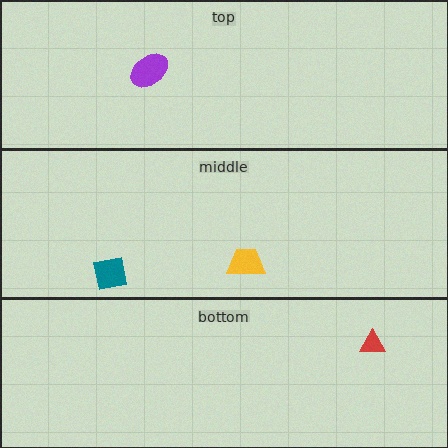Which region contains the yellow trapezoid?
The middle region.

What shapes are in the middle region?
The teal square, the yellow trapezoid.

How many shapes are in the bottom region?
1.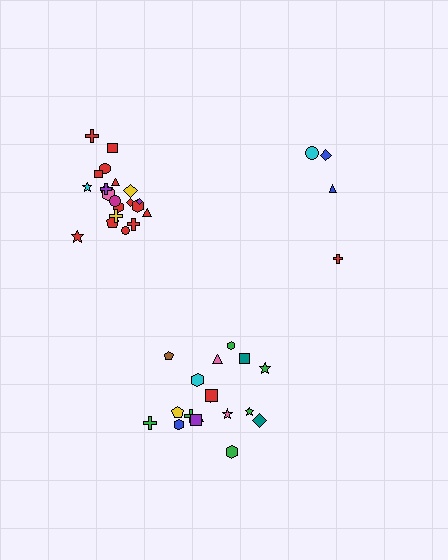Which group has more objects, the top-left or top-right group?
The top-left group.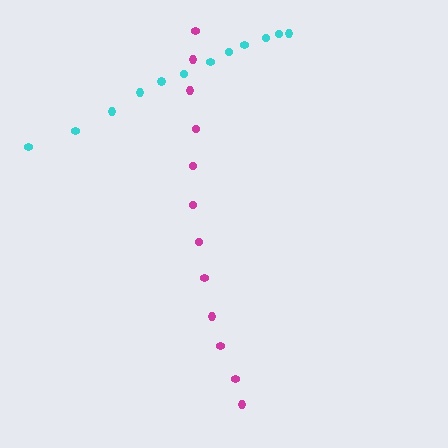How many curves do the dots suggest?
There are 2 distinct paths.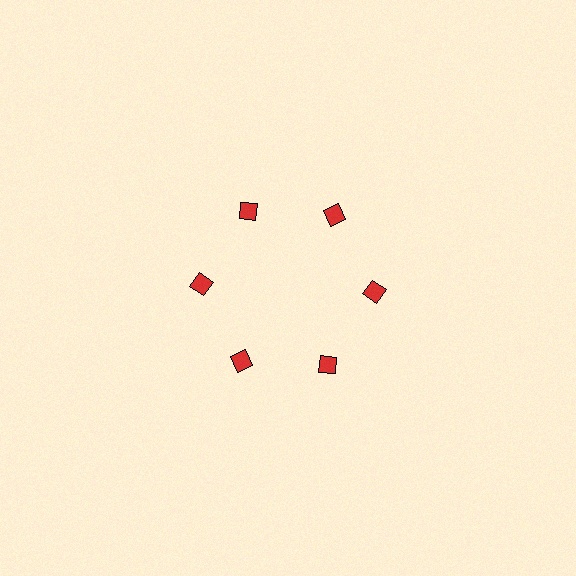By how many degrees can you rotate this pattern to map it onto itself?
The pattern maps onto itself every 60 degrees of rotation.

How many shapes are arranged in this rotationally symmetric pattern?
There are 6 shapes, arranged in 6 groups of 1.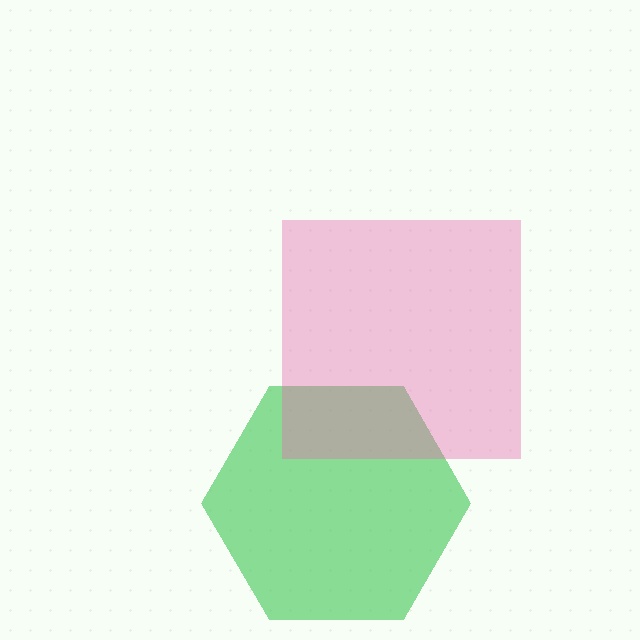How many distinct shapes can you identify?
There are 2 distinct shapes: a green hexagon, a pink square.